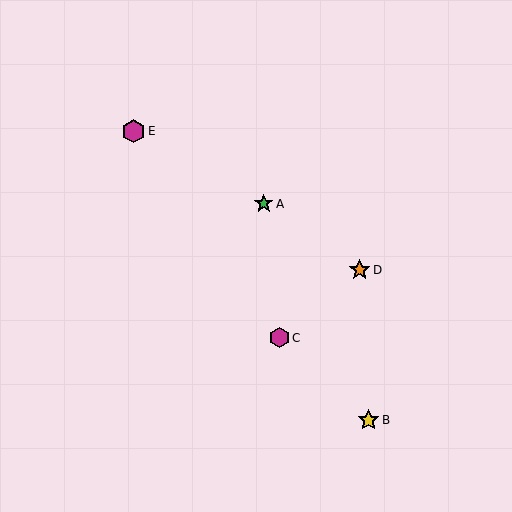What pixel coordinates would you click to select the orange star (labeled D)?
Click at (360, 270) to select the orange star D.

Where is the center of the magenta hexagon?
The center of the magenta hexagon is at (279, 338).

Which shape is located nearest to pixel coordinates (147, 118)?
The magenta hexagon (labeled E) at (134, 131) is nearest to that location.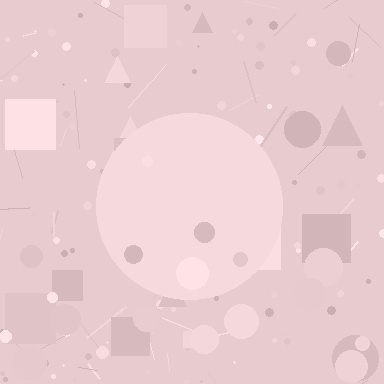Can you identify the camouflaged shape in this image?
The camouflaged shape is a circle.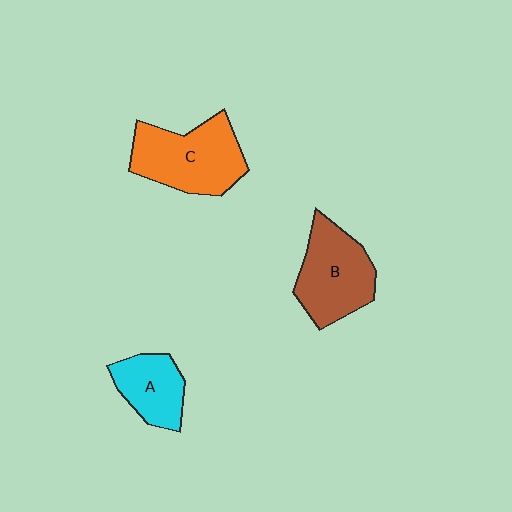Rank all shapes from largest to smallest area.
From largest to smallest: C (orange), B (brown), A (cyan).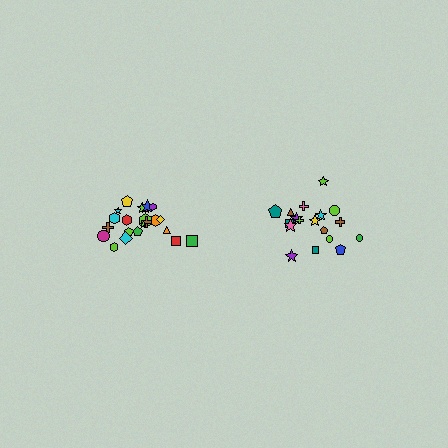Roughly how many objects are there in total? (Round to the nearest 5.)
Roughly 40 objects in total.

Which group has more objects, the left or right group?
The left group.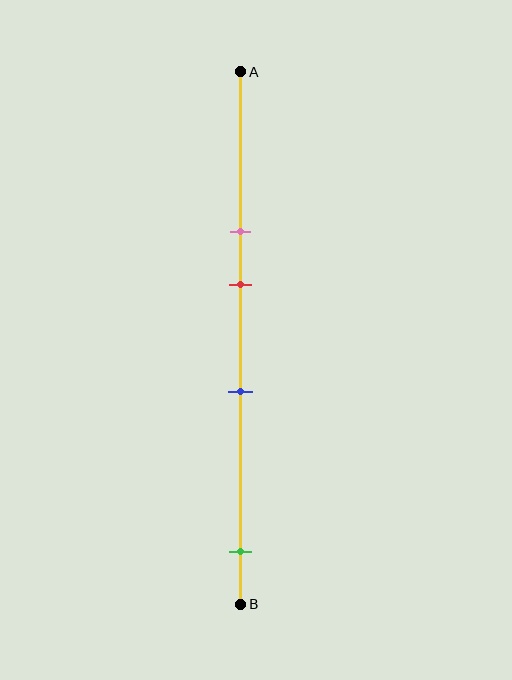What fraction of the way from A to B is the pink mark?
The pink mark is approximately 30% (0.3) of the way from A to B.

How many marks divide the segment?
There are 4 marks dividing the segment.